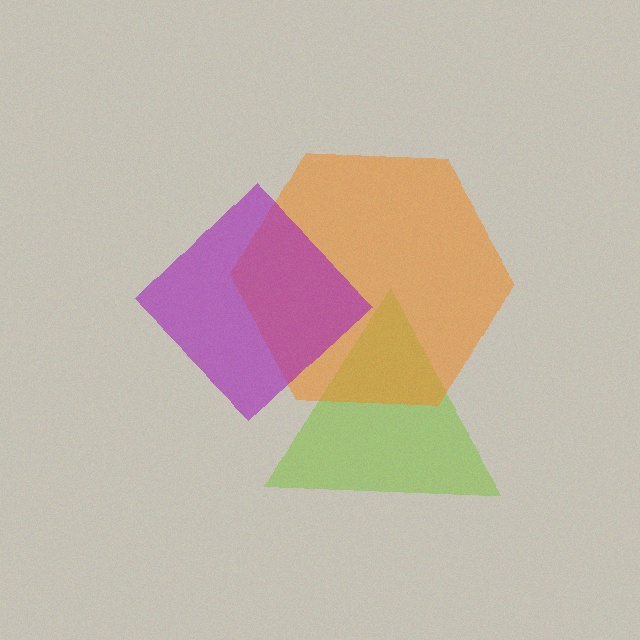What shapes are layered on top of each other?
The layered shapes are: a lime triangle, an orange hexagon, a purple diamond.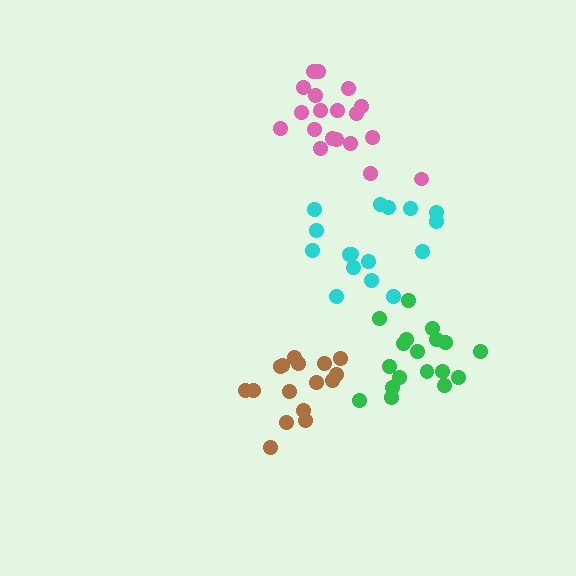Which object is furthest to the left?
The brown cluster is leftmost.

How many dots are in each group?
Group 1: 16 dots, Group 2: 18 dots, Group 3: 16 dots, Group 4: 19 dots (69 total).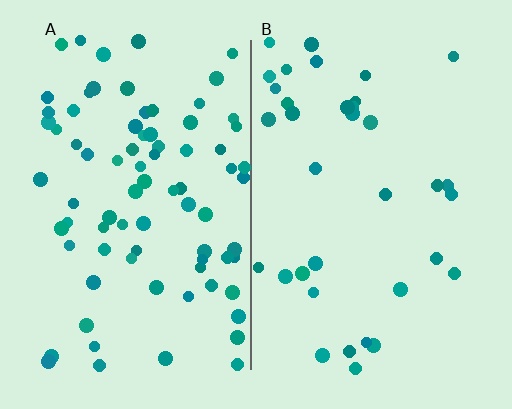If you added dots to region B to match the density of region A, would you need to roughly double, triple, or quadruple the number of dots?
Approximately double.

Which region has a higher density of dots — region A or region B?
A (the left).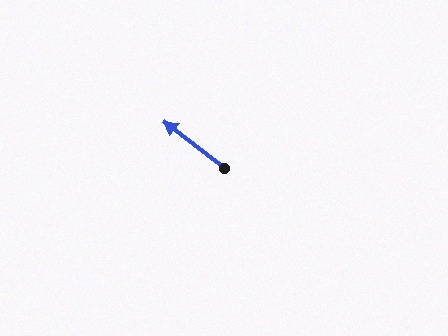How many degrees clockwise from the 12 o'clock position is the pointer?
Approximately 308 degrees.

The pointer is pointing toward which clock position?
Roughly 10 o'clock.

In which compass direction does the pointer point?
Northwest.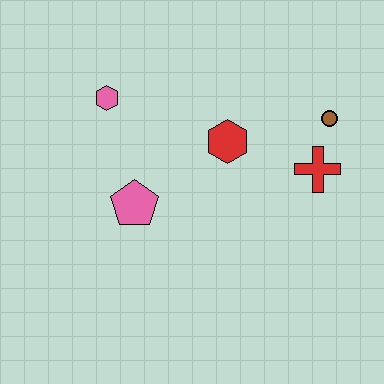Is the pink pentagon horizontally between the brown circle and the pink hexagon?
Yes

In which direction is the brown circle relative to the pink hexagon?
The brown circle is to the right of the pink hexagon.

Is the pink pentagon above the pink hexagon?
No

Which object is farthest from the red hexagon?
The pink hexagon is farthest from the red hexagon.